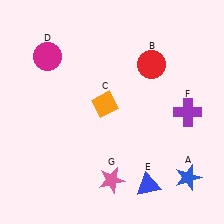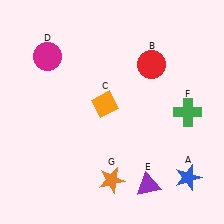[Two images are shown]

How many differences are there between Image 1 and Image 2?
There are 3 differences between the two images.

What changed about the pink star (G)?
In Image 1, G is pink. In Image 2, it changed to orange.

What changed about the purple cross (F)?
In Image 1, F is purple. In Image 2, it changed to green.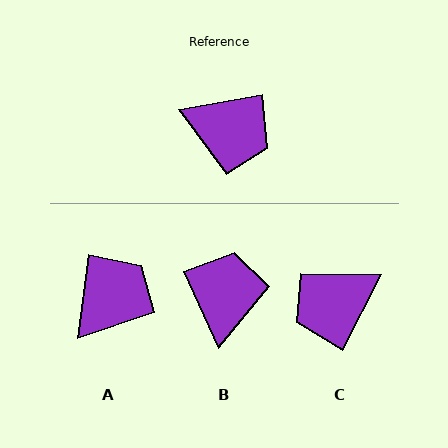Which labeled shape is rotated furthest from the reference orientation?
C, about 127 degrees away.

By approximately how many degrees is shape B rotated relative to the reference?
Approximately 103 degrees counter-clockwise.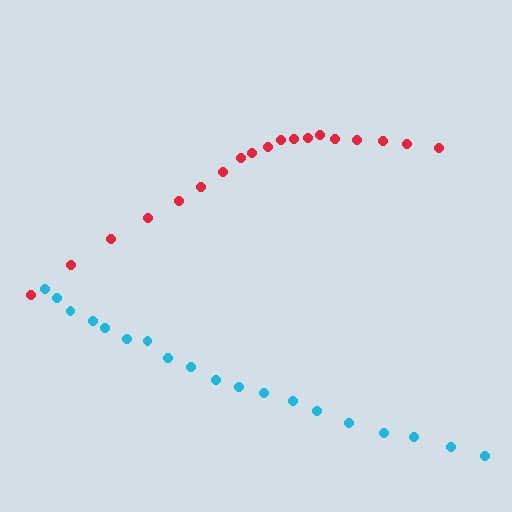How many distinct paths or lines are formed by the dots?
There are 2 distinct paths.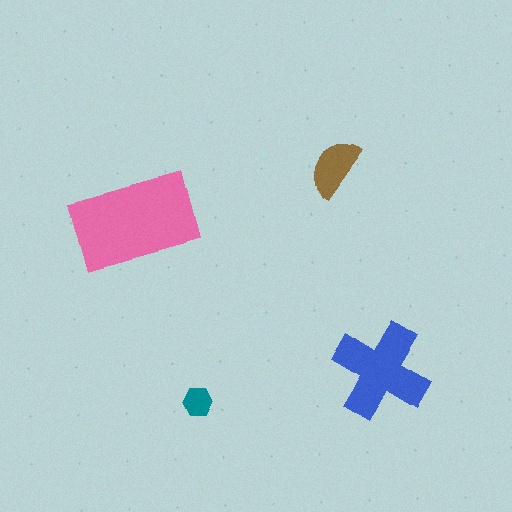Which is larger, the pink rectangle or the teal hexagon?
The pink rectangle.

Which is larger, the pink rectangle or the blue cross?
The pink rectangle.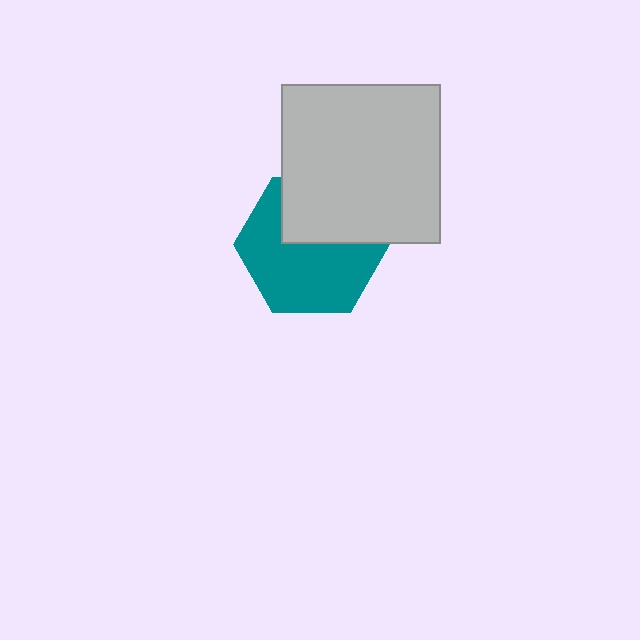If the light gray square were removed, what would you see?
You would see the complete teal hexagon.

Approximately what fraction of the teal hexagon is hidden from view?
Roughly 37% of the teal hexagon is hidden behind the light gray square.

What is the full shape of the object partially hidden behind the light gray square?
The partially hidden object is a teal hexagon.